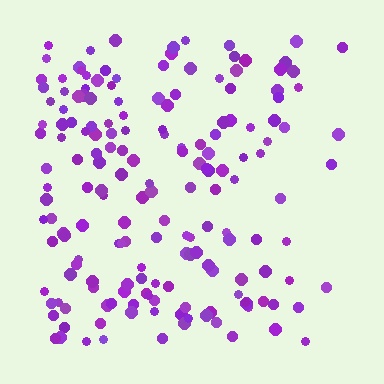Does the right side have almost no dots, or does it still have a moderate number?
Still a moderate number, just noticeably fewer than the left.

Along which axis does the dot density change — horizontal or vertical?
Horizontal.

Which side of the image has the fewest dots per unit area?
The right.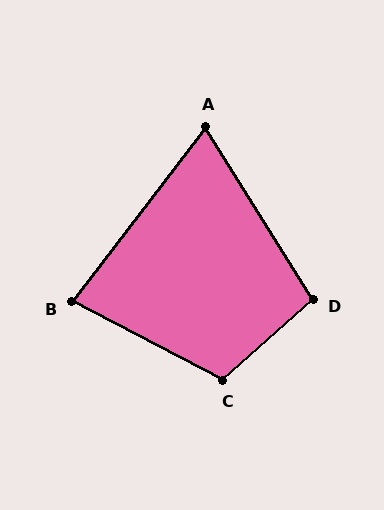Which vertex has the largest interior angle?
C, at approximately 111 degrees.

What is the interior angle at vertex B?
Approximately 80 degrees (acute).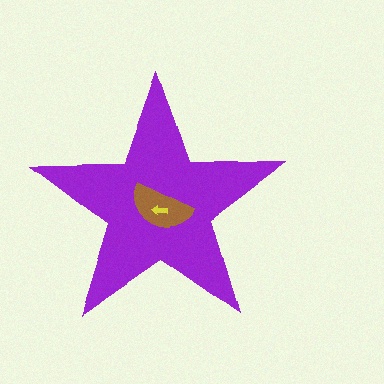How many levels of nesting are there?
3.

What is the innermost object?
The yellow arrow.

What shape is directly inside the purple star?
The brown semicircle.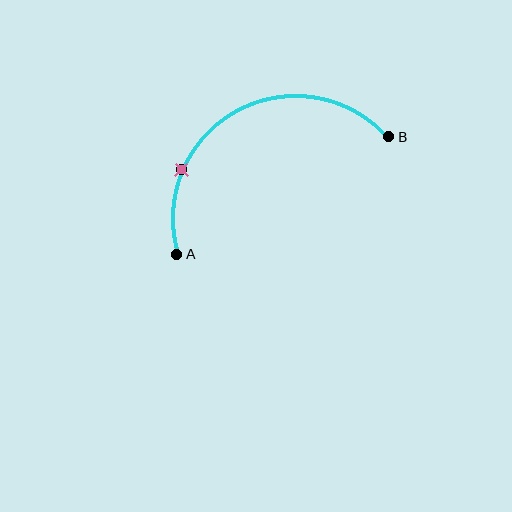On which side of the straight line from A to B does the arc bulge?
The arc bulges above the straight line connecting A and B.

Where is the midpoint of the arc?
The arc midpoint is the point on the curve farthest from the straight line joining A and B. It sits above that line.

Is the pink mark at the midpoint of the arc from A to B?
No. The pink mark lies on the arc but is closer to endpoint A. The arc midpoint would be at the point on the curve equidistant along the arc from both A and B.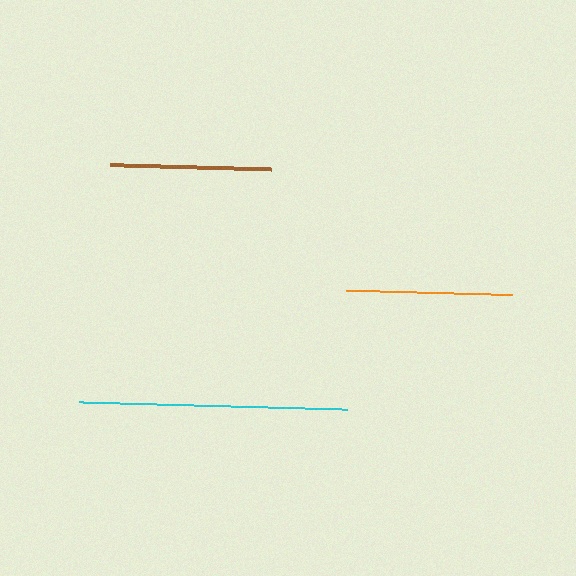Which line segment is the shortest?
The brown line is the shortest at approximately 161 pixels.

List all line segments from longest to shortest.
From longest to shortest: cyan, orange, brown.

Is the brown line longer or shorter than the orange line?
The orange line is longer than the brown line.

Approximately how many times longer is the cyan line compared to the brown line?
The cyan line is approximately 1.7 times the length of the brown line.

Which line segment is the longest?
The cyan line is the longest at approximately 268 pixels.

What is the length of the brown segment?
The brown segment is approximately 161 pixels long.